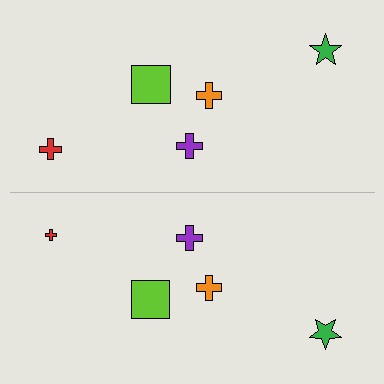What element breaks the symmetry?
The red cross on the bottom side has a different size than its mirror counterpart.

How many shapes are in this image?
There are 10 shapes in this image.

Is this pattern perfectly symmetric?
No, the pattern is not perfectly symmetric. The red cross on the bottom side has a different size than its mirror counterpart.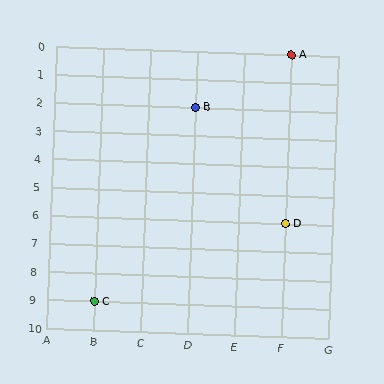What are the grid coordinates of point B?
Point B is at grid coordinates (D, 2).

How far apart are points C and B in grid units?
Points C and B are 2 columns and 7 rows apart (about 7.3 grid units diagonally).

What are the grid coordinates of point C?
Point C is at grid coordinates (B, 9).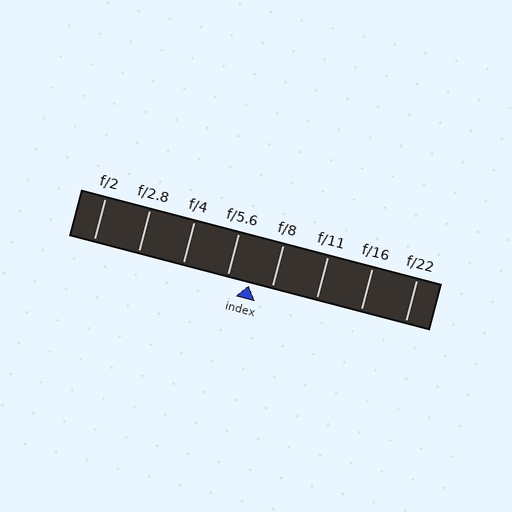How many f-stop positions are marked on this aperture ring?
There are 8 f-stop positions marked.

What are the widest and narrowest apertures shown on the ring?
The widest aperture shown is f/2 and the narrowest is f/22.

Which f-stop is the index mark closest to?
The index mark is closest to f/8.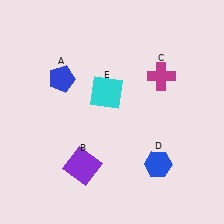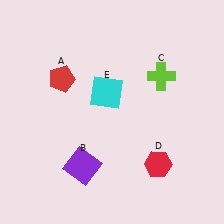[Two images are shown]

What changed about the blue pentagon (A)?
In Image 1, A is blue. In Image 2, it changed to red.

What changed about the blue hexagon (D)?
In Image 1, D is blue. In Image 2, it changed to red.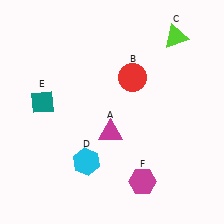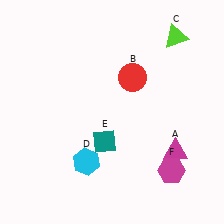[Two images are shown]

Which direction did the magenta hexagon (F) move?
The magenta hexagon (F) moved right.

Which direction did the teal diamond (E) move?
The teal diamond (E) moved right.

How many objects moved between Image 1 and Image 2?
3 objects moved between the two images.